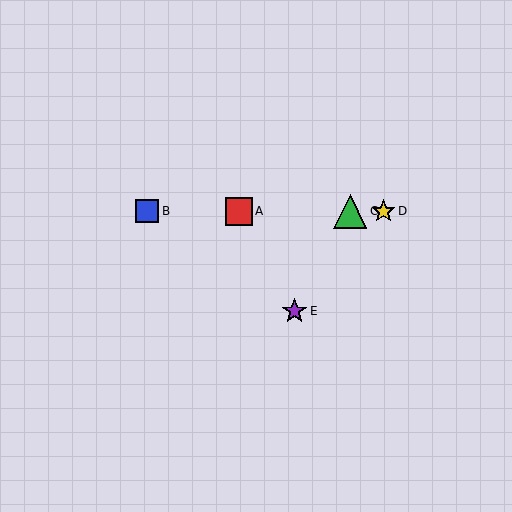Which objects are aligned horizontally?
Objects A, B, C, D are aligned horizontally.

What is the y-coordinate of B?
Object B is at y≈211.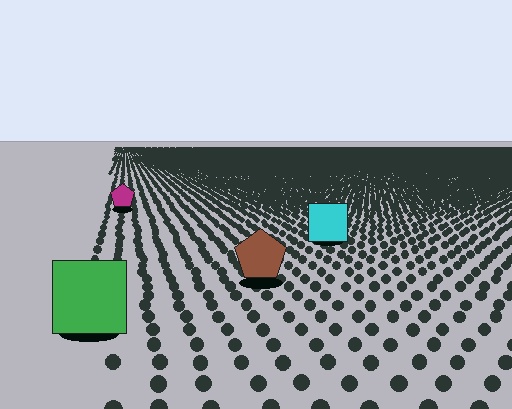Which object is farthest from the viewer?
The magenta pentagon is farthest from the viewer. It appears smaller and the ground texture around it is denser.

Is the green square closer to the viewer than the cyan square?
Yes. The green square is closer — you can tell from the texture gradient: the ground texture is coarser near it.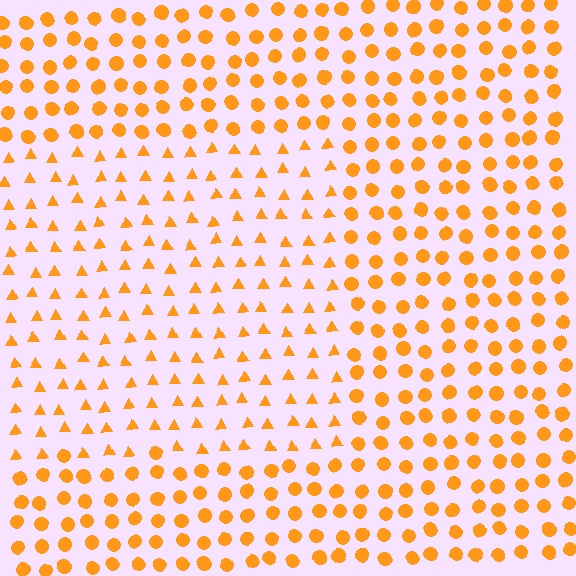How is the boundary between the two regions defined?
The boundary is defined by a change in element shape: triangles inside vs. circles outside. All elements share the same color and spacing.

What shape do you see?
I see a rectangle.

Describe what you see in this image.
The image is filled with small orange elements arranged in a uniform grid. A rectangle-shaped region contains triangles, while the surrounding area contains circles. The boundary is defined purely by the change in element shape.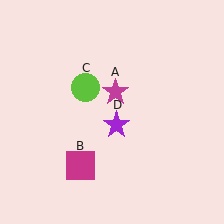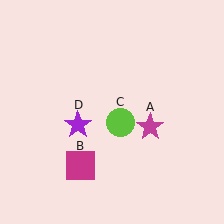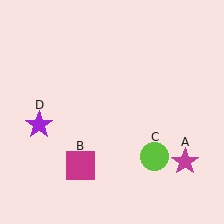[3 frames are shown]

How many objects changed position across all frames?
3 objects changed position: magenta star (object A), lime circle (object C), purple star (object D).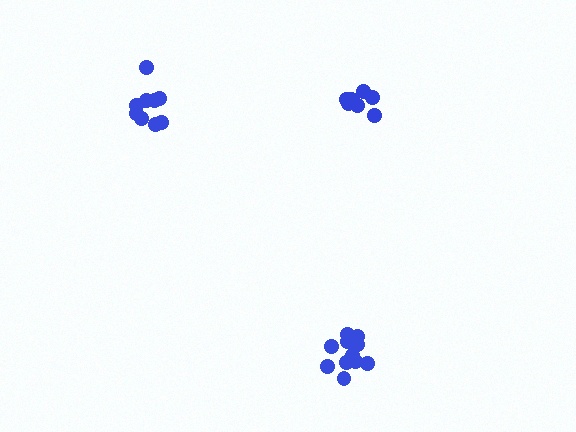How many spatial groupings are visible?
There are 3 spatial groupings.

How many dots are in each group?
Group 1: 9 dots, Group 2: 9 dots, Group 3: 11 dots (29 total).